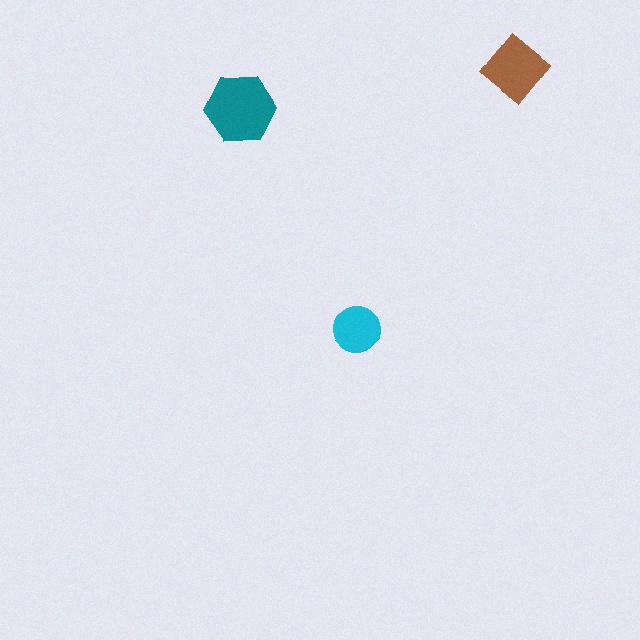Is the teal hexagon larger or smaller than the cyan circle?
Larger.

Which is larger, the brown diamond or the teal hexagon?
The teal hexagon.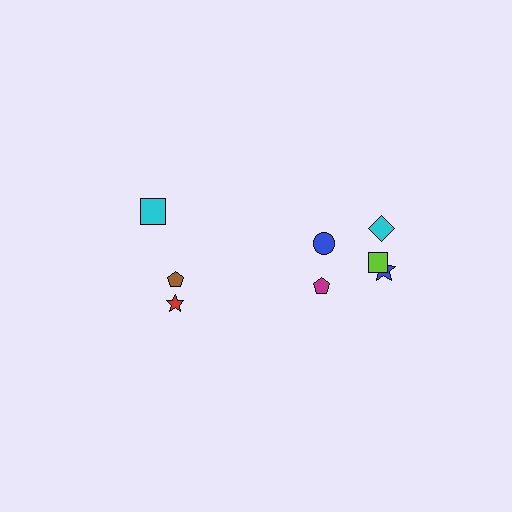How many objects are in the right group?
There are 5 objects.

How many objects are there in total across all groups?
There are 8 objects.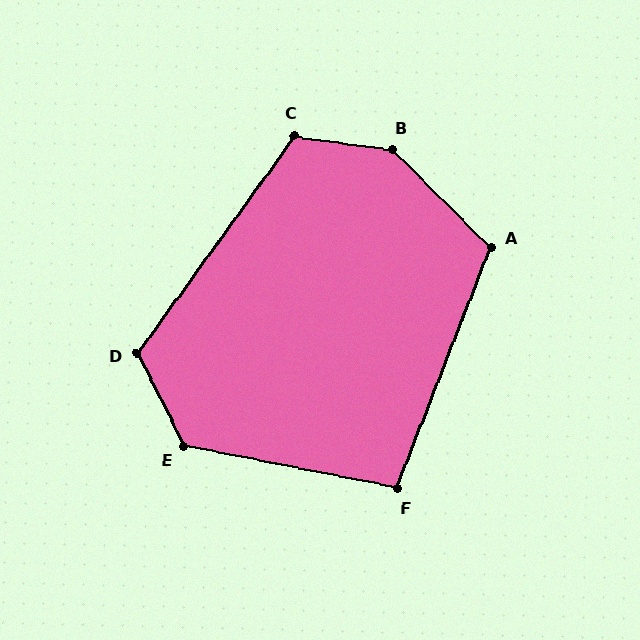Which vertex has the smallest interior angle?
F, at approximately 100 degrees.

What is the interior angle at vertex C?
Approximately 118 degrees (obtuse).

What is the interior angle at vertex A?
Approximately 114 degrees (obtuse).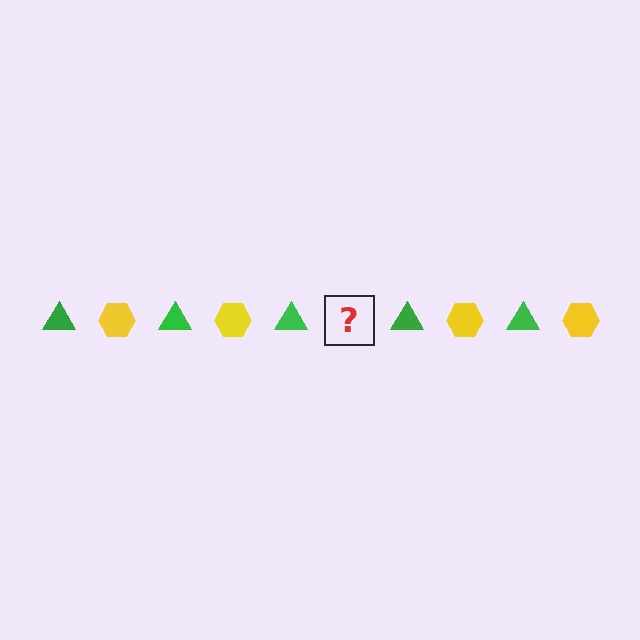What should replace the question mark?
The question mark should be replaced with a yellow hexagon.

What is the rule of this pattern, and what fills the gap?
The rule is that the pattern alternates between green triangle and yellow hexagon. The gap should be filled with a yellow hexagon.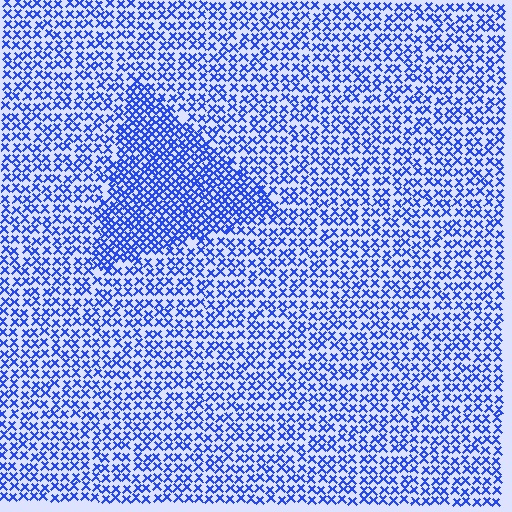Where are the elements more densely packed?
The elements are more densely packed inside the triangle boundary.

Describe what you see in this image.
The image contains small blue elements arranged at two different densities. A triangle-shaped region is visible where the elements are more densely packed than the surrounding area.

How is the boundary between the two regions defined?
The boundary is defined by a change in element density (approximately 1.8x ratio). All elements are the same color, size, and shape.